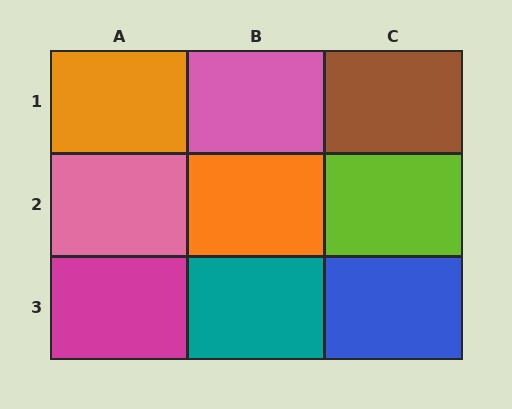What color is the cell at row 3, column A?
Magenta.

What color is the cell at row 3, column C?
Blue.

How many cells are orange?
2 cells are orange.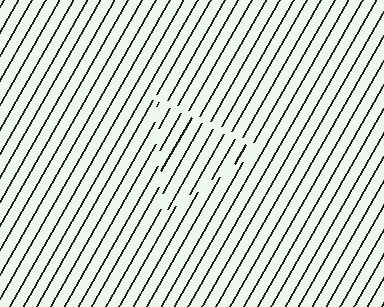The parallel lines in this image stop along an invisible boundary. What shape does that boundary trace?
An illusory triangle. The interior of the shape contains the same grating, shifted by half a period — the contour is defined by the phase discontinuity where line-ends from the inner and outer gratings abut.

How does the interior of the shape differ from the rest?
The interior of the shape contains the same grating, shifted by half a period — the contour is defined by the phase discontinuity where line-ends from the inner and outer gratings abut.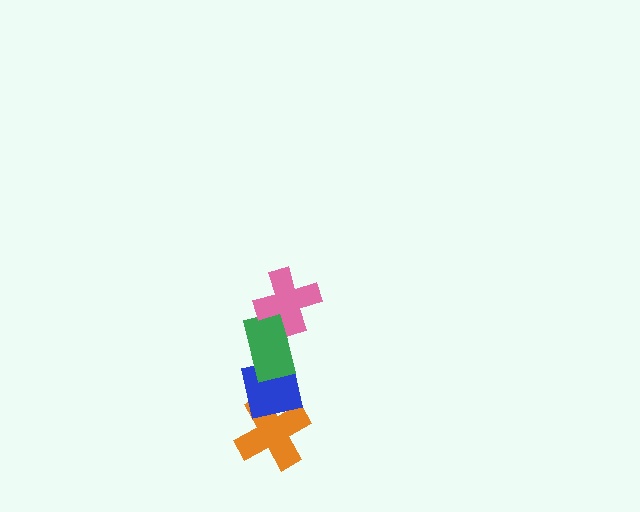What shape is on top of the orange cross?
The blue square is on top of the orange cross.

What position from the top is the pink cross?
The pink cross is 1st from the top.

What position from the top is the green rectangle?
The green rectangle is 2nd from the top.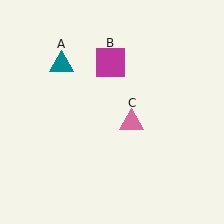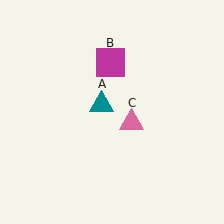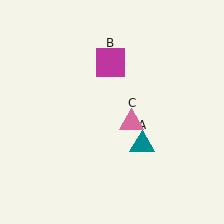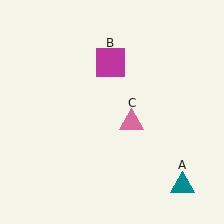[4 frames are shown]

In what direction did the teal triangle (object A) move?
The teal triangle (object A) moved down and to the right.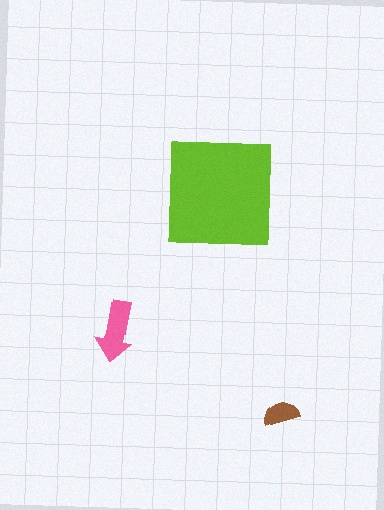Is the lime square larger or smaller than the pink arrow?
Larger.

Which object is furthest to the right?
The brown semicircle is rightmost.